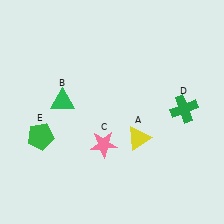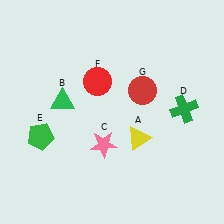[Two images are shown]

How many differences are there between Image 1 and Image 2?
There are 2 differences between the two images.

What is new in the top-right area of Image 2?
A red circle (G) was added in the top-right area of Image 2.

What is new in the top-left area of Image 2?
A red circle (F) was added in the top-left area of Image 2.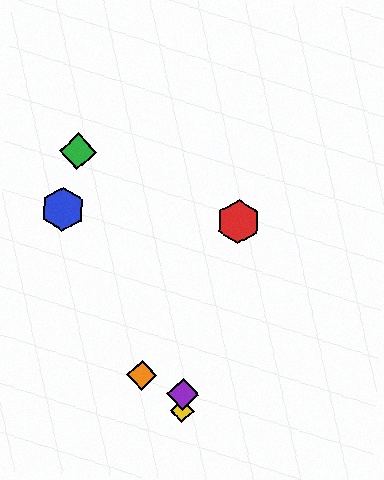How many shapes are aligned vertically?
2 shapes (the yellow diamond, the purple diamond) are aligned vertically.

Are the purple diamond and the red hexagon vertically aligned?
No, the purple diamond is at x≈183 and the red hexagon is at x≈238.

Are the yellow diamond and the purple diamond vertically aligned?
Yes, both are at x≈182.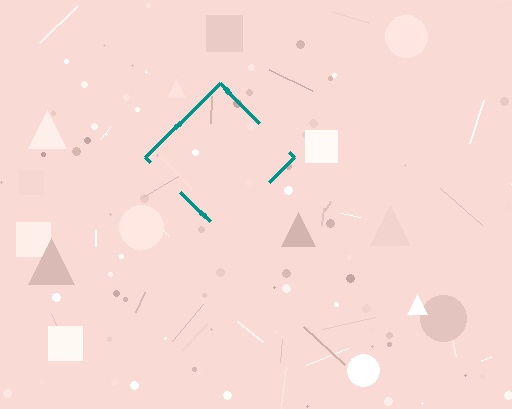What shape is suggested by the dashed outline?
The dashed outline suggests a diamond.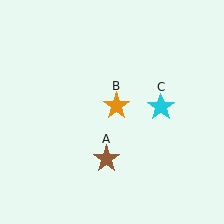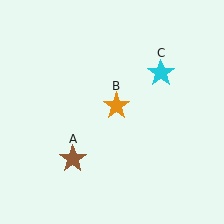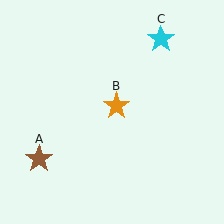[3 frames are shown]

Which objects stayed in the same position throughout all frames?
Orange star (object B) remained stationary.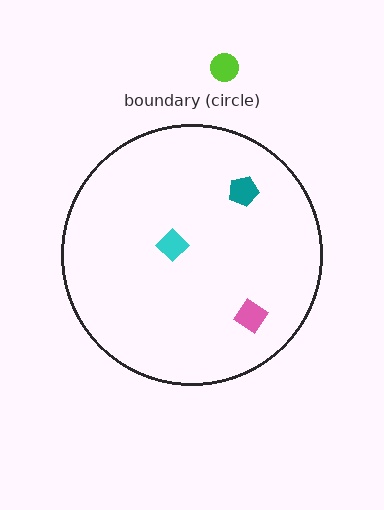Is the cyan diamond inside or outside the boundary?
Inside.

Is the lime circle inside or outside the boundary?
Outside.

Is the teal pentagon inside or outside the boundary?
Inside.